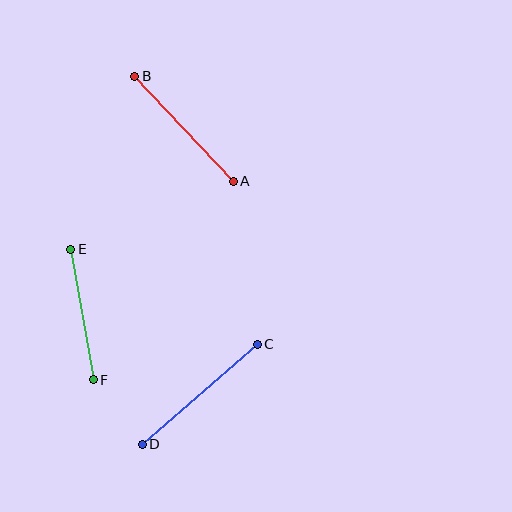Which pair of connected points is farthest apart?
Points C and D are farthest apart.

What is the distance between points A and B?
The distance is approximately 144 pixels.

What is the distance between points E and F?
The distance is approximately 132 pixels.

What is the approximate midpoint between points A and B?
The midpoint is at approximately (184, 129) pixels.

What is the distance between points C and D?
The distance is approximately 152 pixels.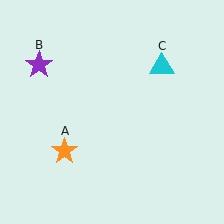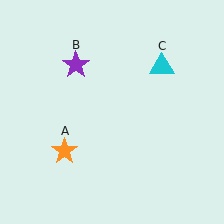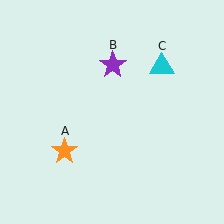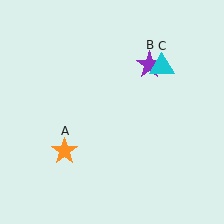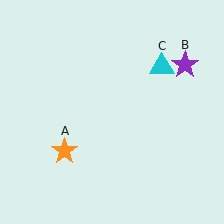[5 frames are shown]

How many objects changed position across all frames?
1 object changed position: purple star (object B).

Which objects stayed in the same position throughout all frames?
Orange star (object A) and cyan triangle (object C) remained stationary.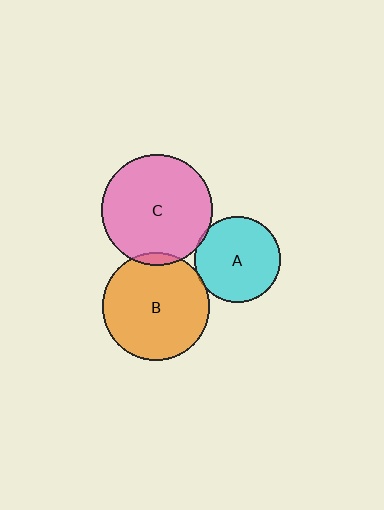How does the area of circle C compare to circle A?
Approximately 1.7 times.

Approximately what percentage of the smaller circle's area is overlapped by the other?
Approximately 5%.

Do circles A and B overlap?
Yes.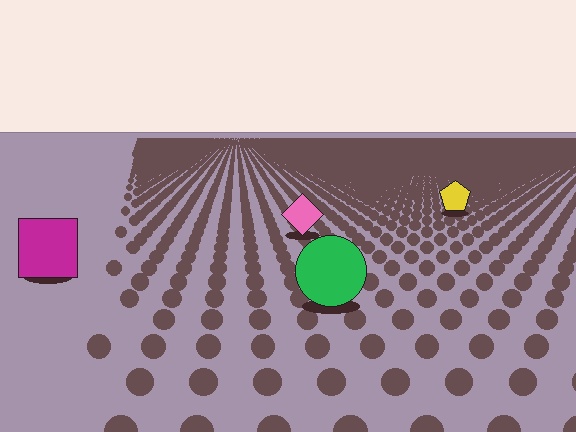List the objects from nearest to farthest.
From nearest to farthest: the green circle, the magenta square, the pink diamond, the yellow pentagon.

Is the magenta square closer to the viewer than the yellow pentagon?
Yes. The magenta square is closer — you can tell from the texture gradient: the ground texture is coarser near it.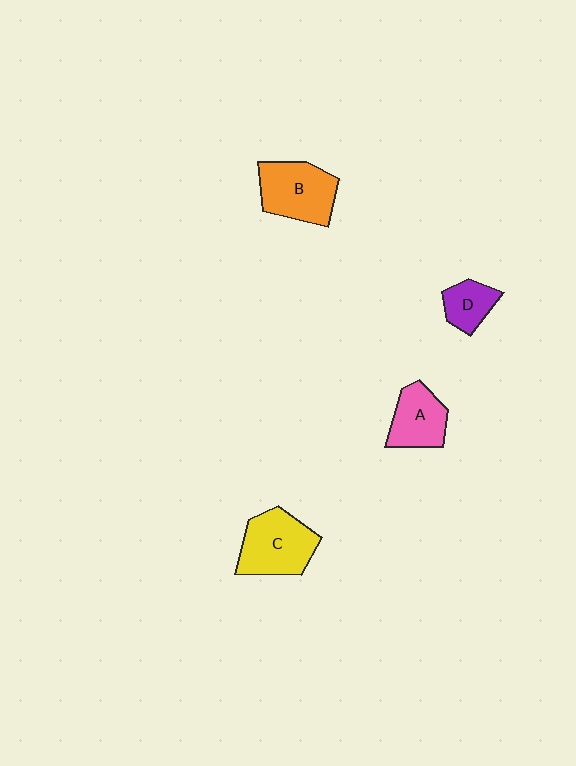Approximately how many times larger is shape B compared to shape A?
Approximately 1.4 times.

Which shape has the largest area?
Shape C (yellow).